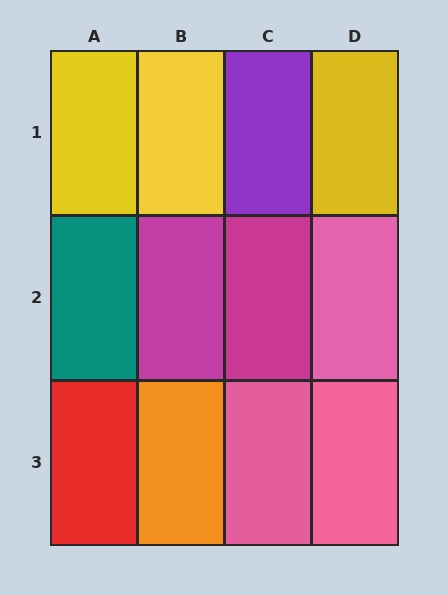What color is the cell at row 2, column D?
Pink.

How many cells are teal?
1 cell is teal.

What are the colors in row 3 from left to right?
Red, orange, pink, pink.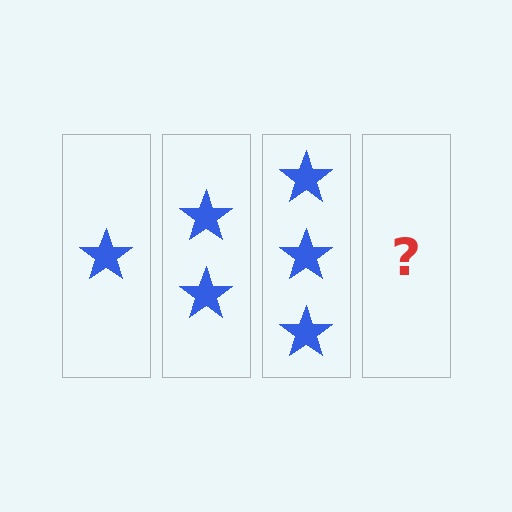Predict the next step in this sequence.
The next step is 4 stars.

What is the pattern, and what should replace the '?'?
The pattern is that each step adds one more star. The '?' should be 4 stars.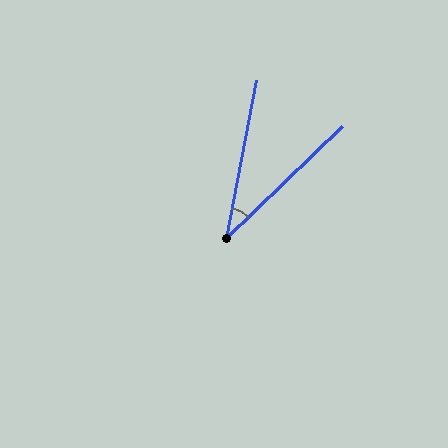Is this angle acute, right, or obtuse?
It is acute.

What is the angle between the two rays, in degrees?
Approximately 35 degrees.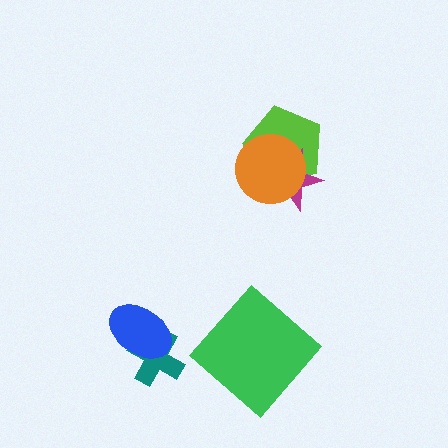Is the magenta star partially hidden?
Yes, it is partially covered by another shape.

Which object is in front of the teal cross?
The blue ellipse is in front of the teal cross.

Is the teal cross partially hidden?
Yes, it is partially covered by another shape.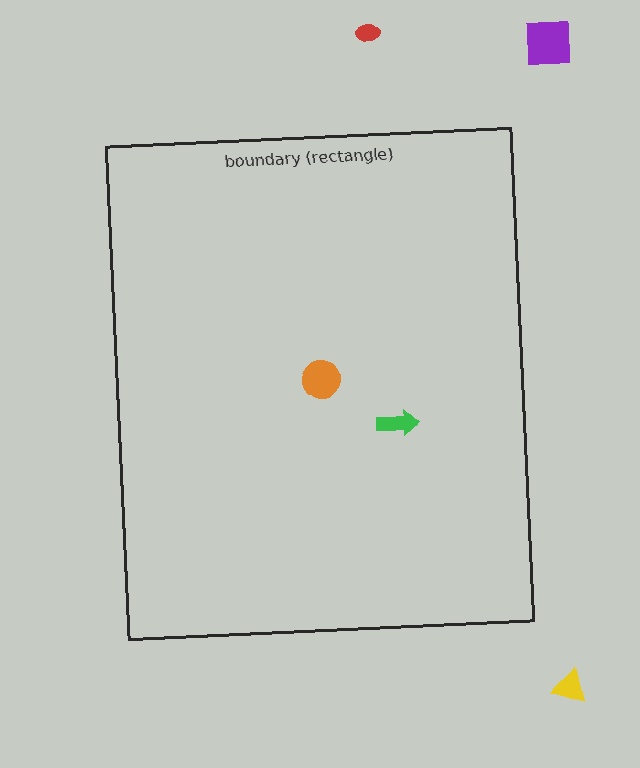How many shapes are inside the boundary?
2 inside, 3 outside.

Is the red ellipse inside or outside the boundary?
Outside.